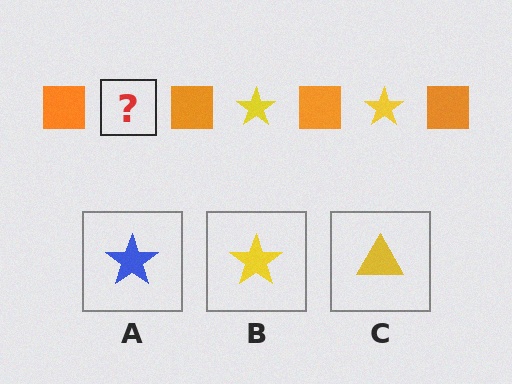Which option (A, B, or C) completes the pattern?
B.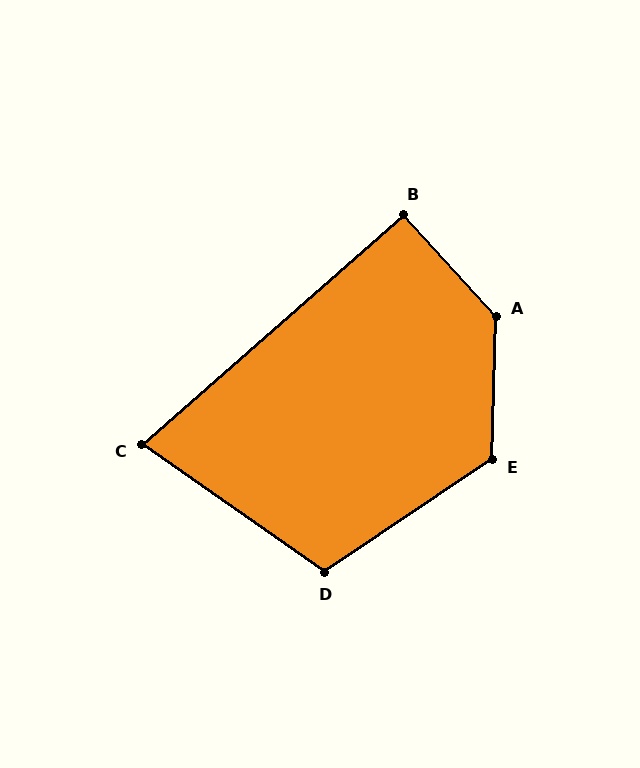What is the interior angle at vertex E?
Approximately 125 degrees (obtuse).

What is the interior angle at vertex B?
Approximately 91 degrees (approximately right).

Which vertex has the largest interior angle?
A, at approximately 136 degrees.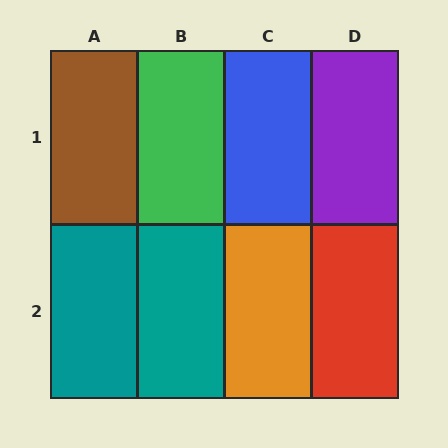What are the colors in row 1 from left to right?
Brown, green, blue, purple.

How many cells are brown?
1 cell is brown.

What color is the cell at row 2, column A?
Teal.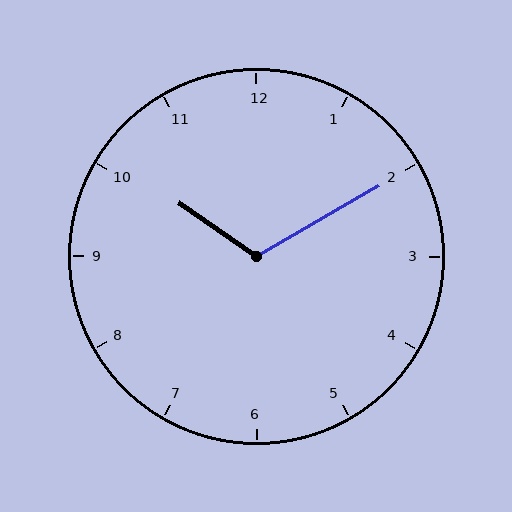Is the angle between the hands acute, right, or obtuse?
It is obtuse.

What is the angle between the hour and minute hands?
Approximately 115 degrees.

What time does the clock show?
10:10.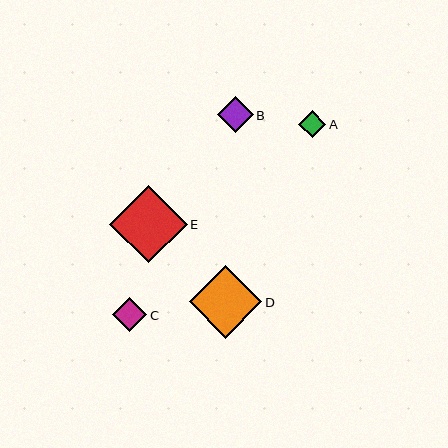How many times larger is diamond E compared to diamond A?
Diamond E is approximately 2.9 times the size of diamond A.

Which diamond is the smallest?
Diamond A is the smallest with a size of approximately 27 pixels.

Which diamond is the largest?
Diamond E is the largest with a size of approximately 78 pixels.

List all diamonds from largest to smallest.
From largest to smallest: E, D, B, C, A.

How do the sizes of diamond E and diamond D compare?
Diamond E and diamond D are approximately the same size.